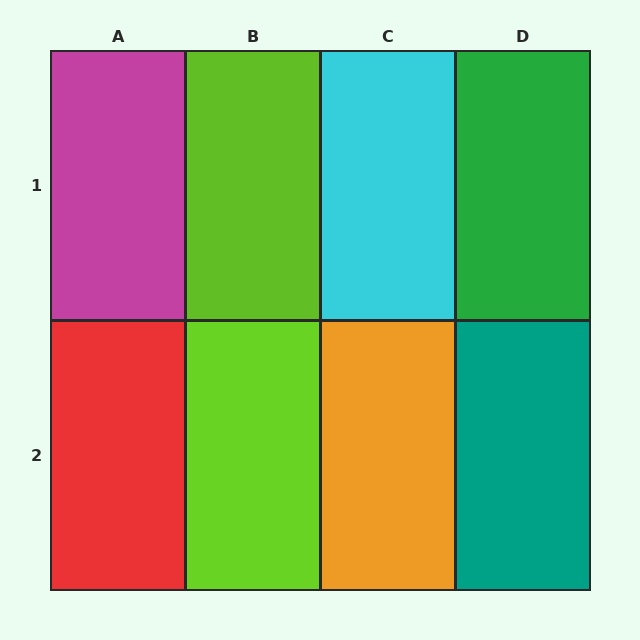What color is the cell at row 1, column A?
Magenta.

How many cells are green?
1 cell is green.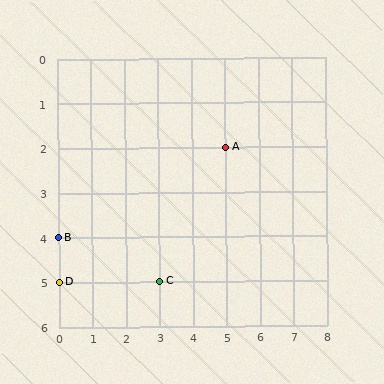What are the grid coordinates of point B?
Point B is at grid coordinates (0, 4).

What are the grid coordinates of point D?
Point D is at grid coordinates (0, 5).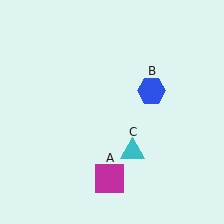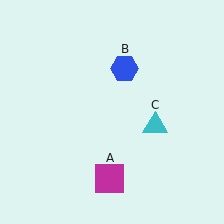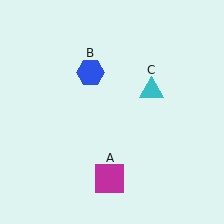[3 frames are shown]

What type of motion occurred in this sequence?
The blue hexagon (object B), cyan triangle (object C) rotated counterclockwise around the center of the scene.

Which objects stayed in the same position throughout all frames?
Magenta square (object A) remained stationary.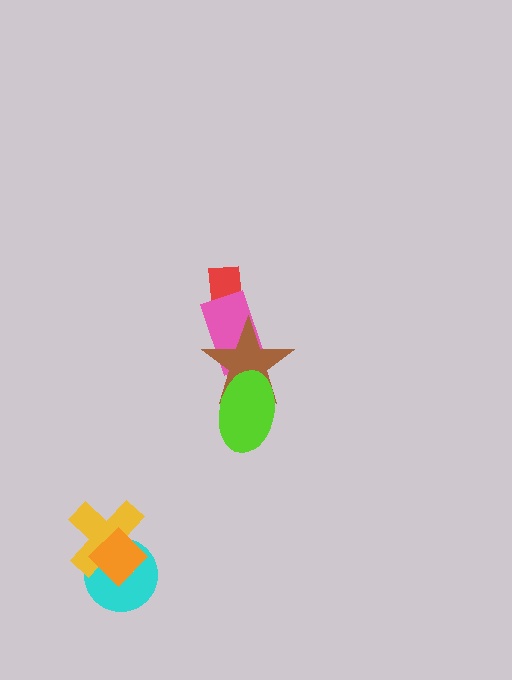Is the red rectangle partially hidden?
Yes, it is partially covered by another shape.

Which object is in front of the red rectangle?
The pink rectangle is in front of the red rectangle.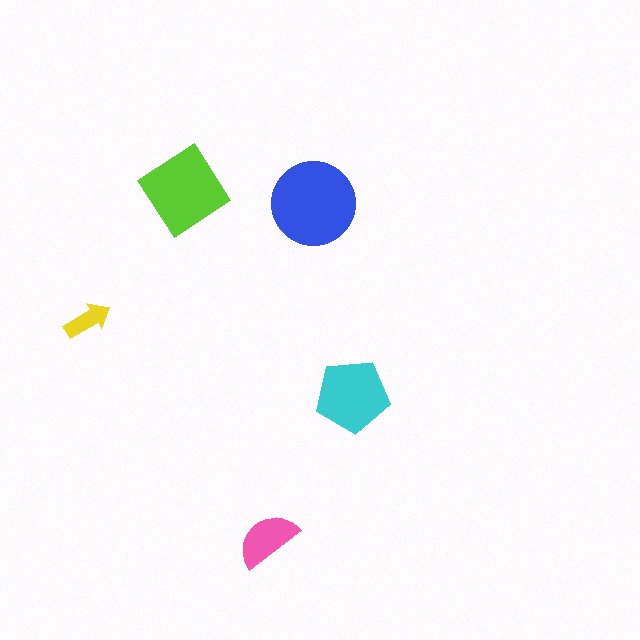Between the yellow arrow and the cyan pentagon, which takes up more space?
The cyan pentagon.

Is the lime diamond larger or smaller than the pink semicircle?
Larger.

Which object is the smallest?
The yellow arrow.